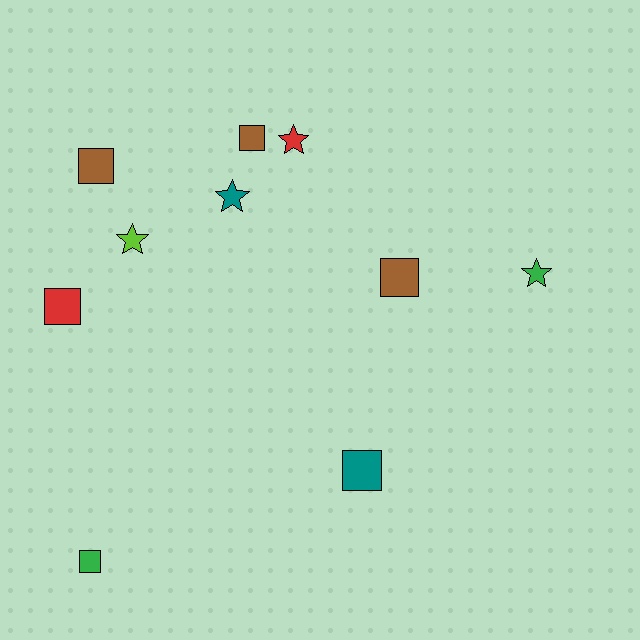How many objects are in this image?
There are 10 objects.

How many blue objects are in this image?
There are no blue objects.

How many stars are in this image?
There are 4 stars.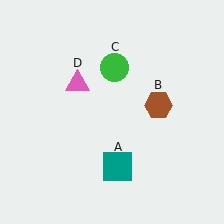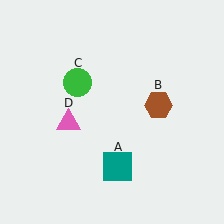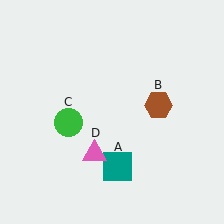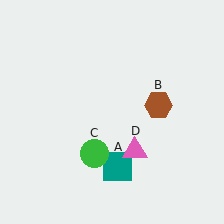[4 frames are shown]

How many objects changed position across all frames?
2 objects changed position: green circle (object C), pink triangle (object D).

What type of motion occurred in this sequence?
The green circle (object C), pink triangle (object D) rotated counterclockwise around the center of the scene.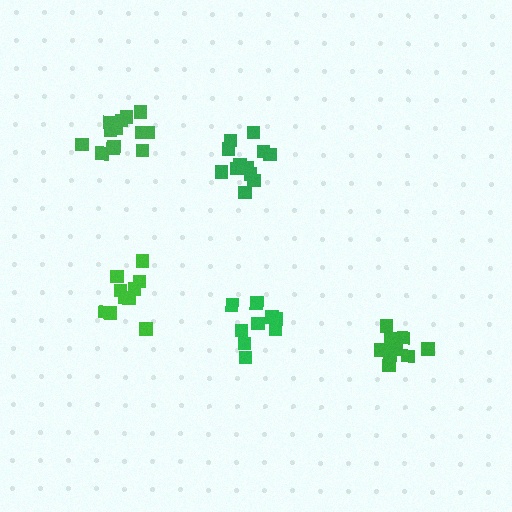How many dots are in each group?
Group 1: 11 dots, Group 2: 9 dots, Group 3: 10 dots, Group 4: 12 dots, Group 5: 13 dots (55 total).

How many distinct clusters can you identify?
There are 5 distinct clusters.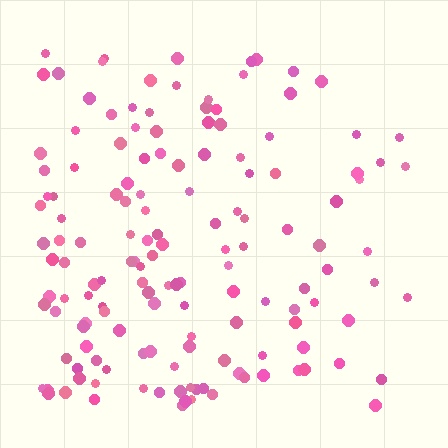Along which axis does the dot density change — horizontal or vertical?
Horizontal.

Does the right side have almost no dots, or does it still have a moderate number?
Still a moderate number, just noticeably fewer than the left.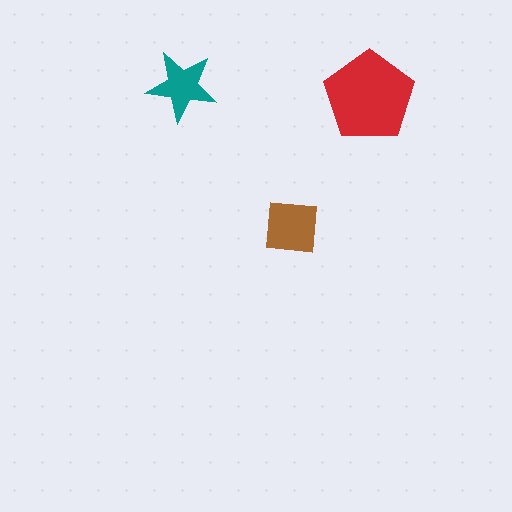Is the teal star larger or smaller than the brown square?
Smaller.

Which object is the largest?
The red pentagon.